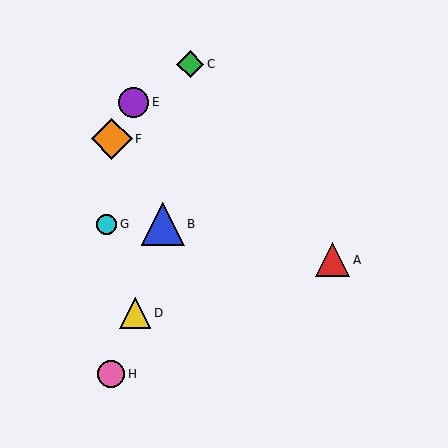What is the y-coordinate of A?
Object A is at y≈260.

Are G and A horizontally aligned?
No, G is at y≈224 and A is at y≈260.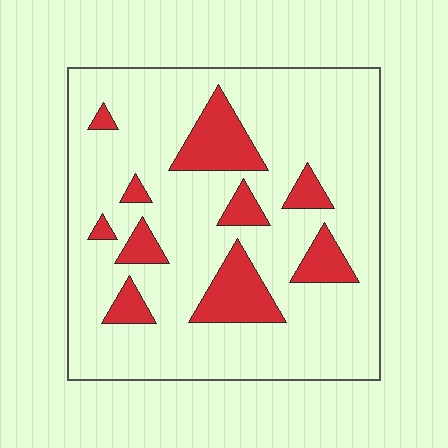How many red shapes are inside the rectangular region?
10.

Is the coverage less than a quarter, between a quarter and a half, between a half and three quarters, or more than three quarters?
Less than a quarter.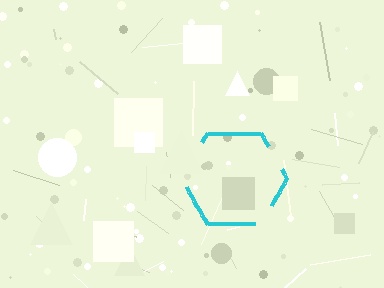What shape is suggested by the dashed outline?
The dashed outline suggests a hexagon.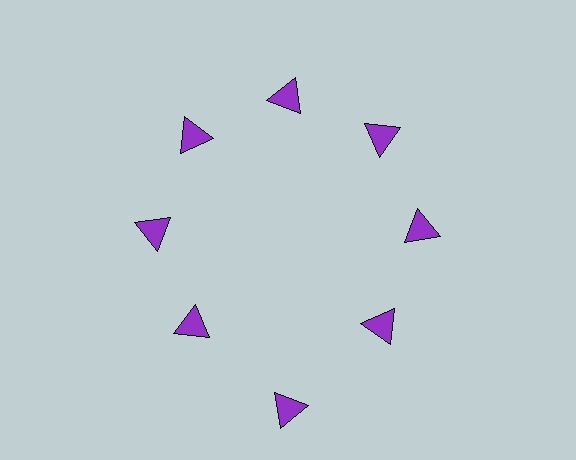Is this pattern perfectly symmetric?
No. The 8 purple triangles are arranged in a ring, but one element near the 6 o'clock position is pushed outward from the center, breaking the 8-fold rotational symmetry.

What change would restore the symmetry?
The symmetry would be restored by moving it inward, back onto the ring so that all 8 triangles sit at equal angles and equal distance from the center.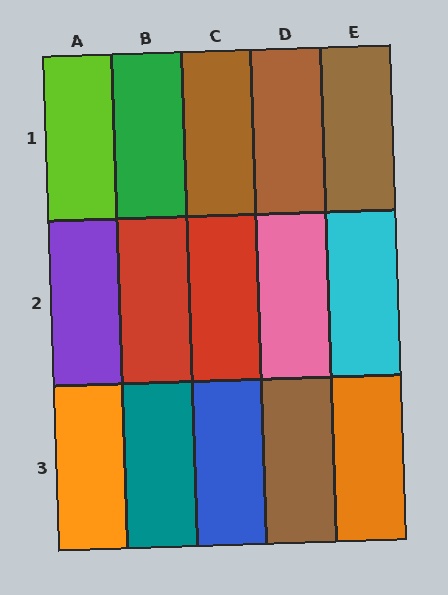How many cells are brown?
4 cells are brown.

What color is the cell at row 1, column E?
Brown.